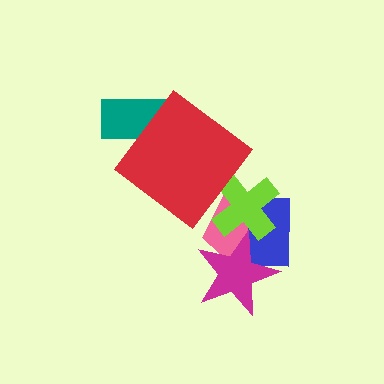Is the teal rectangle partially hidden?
Yes, it is partially covered by another shape.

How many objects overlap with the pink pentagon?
3 objects overlap with the pink pentagon.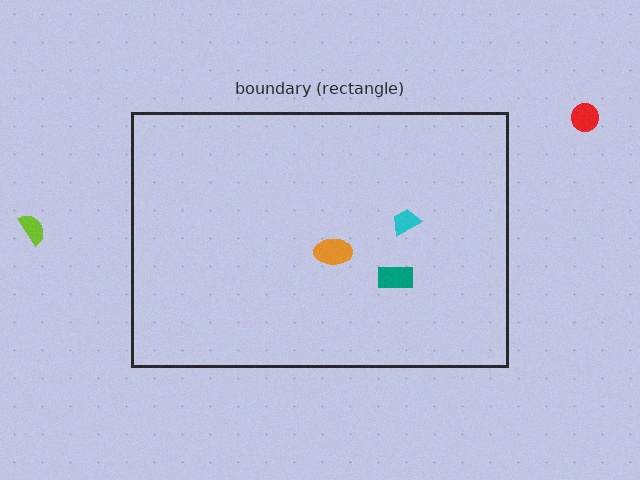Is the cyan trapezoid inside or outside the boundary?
Inside.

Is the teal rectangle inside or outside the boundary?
Inside.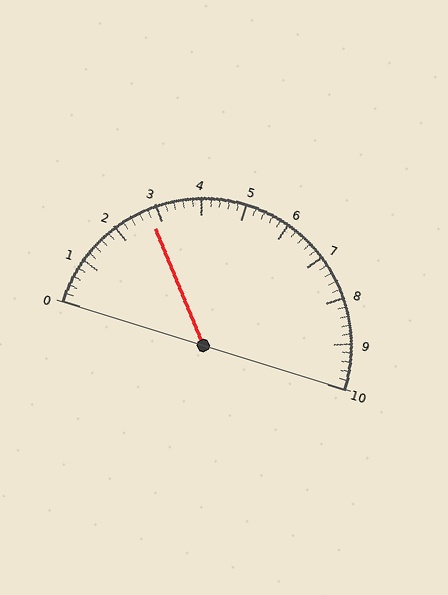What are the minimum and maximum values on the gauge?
The gauge ranges from 0 to 10.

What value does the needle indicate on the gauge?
The needle indicates approximately 2.8.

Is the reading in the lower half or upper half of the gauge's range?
The reading is in the lower half of the range (0 to 10).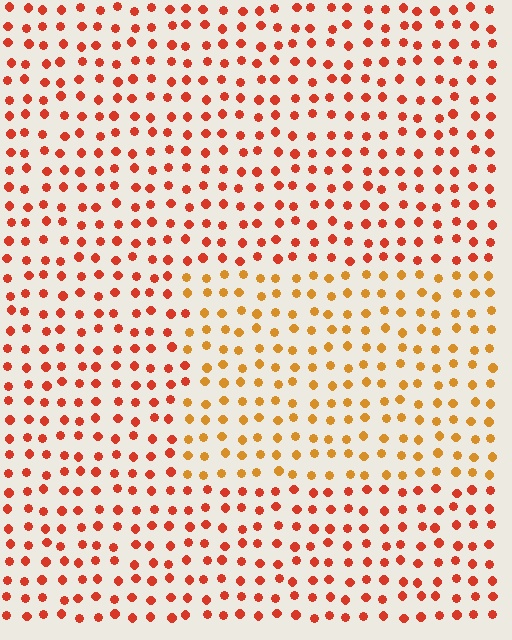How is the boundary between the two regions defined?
The boundary is defined purely by a slight shift in hue (about 30 degrees). Spacing, size, and orientation are identical on both sides.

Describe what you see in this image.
The image is filled with small red elements in a uniform arrangement. A rectangle-shaped region is visible where the elements are tinted to a slightly different hue, forming a subtle color boundary.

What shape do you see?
I see a rectangle.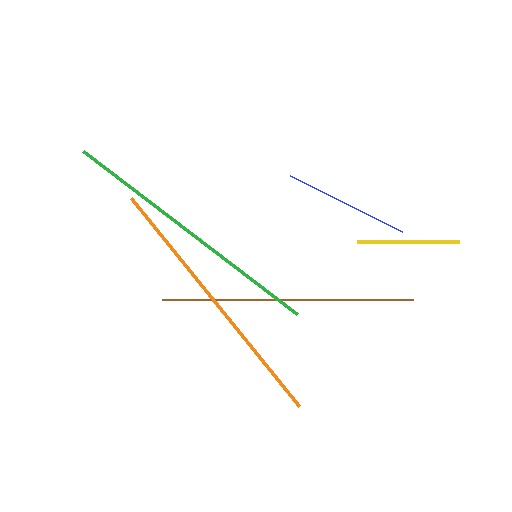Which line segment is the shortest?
The yellow line is the shortest at approximately 102 pixels.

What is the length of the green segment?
The green segment is approximately 269 pixels long.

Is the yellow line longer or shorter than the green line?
The green line is longer than the yellow line.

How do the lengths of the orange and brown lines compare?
The orange and brown lines are approximately the same length.